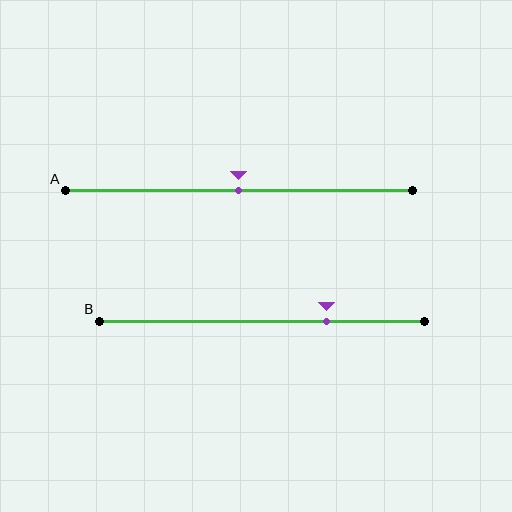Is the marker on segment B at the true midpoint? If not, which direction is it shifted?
No, the marker on segment B is shifted to the right by about 20% of the segment length.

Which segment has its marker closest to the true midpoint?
Segment A has its marker closest to the true midpoint.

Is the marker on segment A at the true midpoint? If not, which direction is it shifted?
Yes, the marker on segment A is at the true midpoint.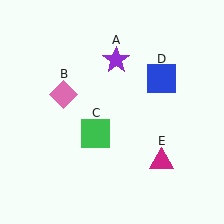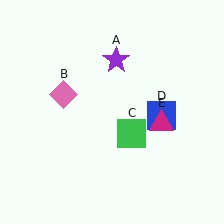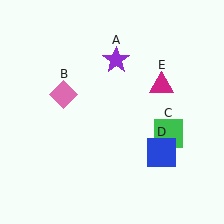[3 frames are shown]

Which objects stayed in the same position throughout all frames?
Purple star (object A) and pink diamond (object B) remained stationary.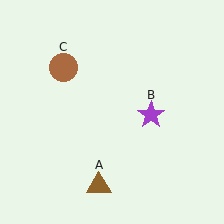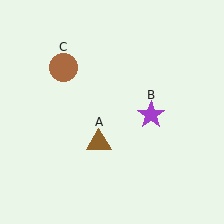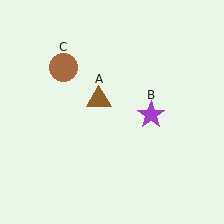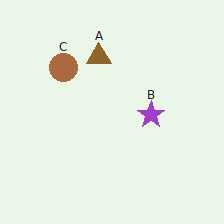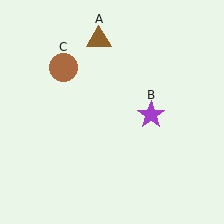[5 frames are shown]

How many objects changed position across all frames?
1 object changed position: brown triangle (object A).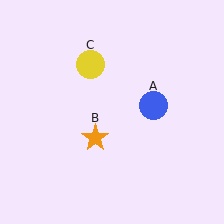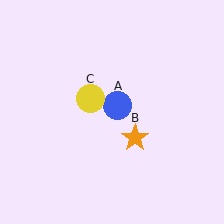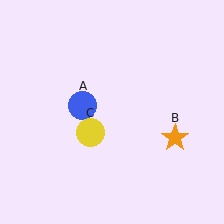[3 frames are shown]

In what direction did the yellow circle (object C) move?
The yellow circle (object C) moved down.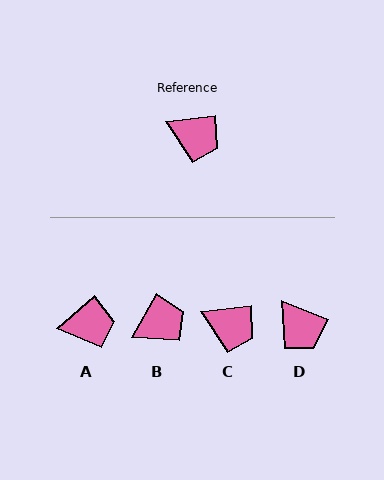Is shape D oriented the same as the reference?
No, it is off by about 30 degrees.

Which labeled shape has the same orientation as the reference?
C.